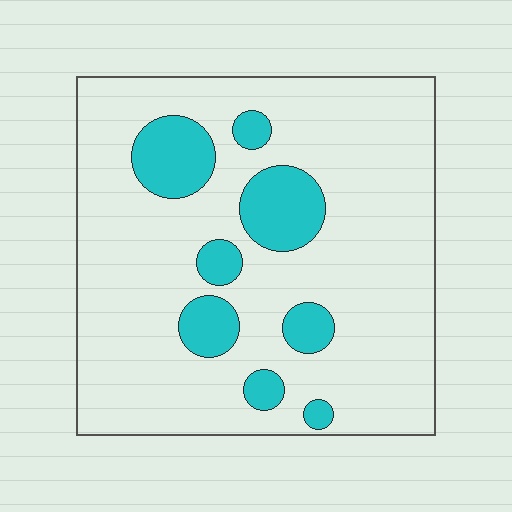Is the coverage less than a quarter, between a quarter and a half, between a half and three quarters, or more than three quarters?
Less than a quarter.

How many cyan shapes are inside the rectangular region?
8.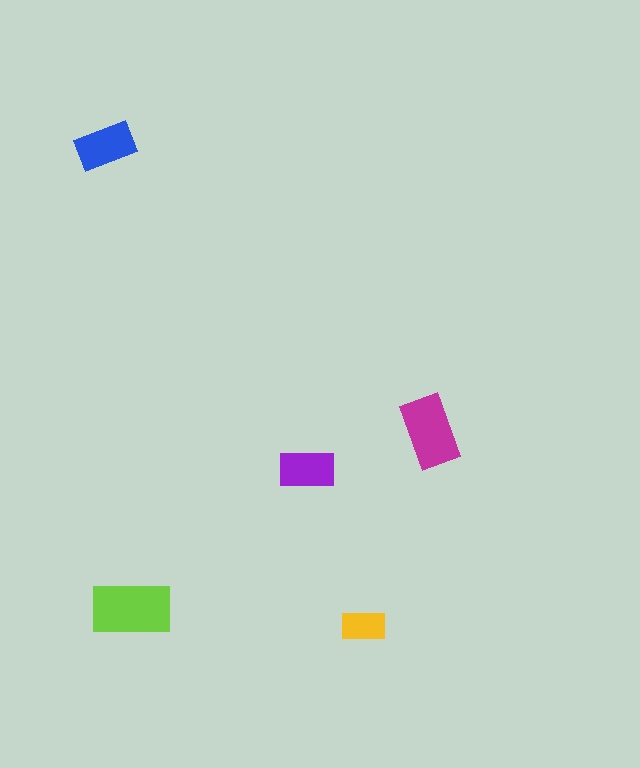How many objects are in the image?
There are 5 objects in the image.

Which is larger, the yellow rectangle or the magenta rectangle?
The magenta one.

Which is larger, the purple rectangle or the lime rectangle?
The lime one.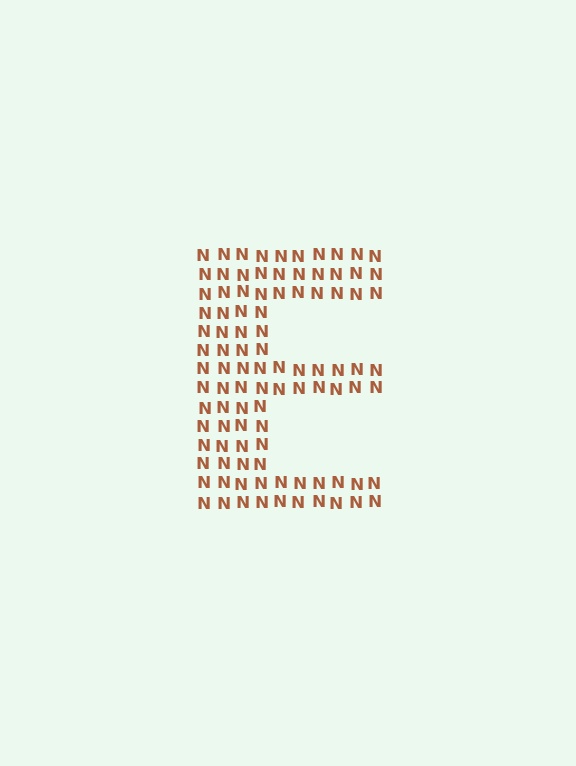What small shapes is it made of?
It is made of small letter N's.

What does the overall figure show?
The overall figure shows the letter E.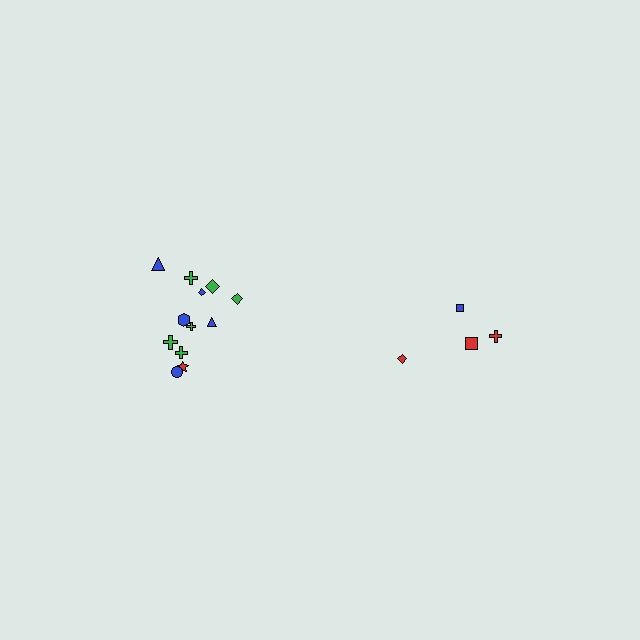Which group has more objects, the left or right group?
The left group.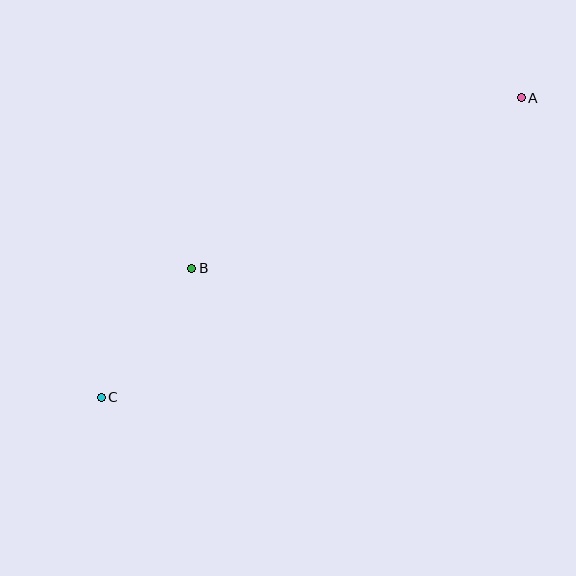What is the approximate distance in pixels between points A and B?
The distance between A and B is approximately 371 pixels.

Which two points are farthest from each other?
Points A and C are farthest from each other.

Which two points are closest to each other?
Points B and C are closest to each other.